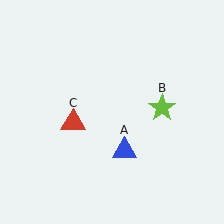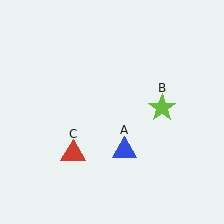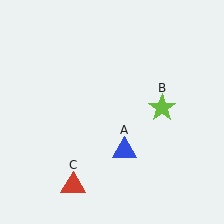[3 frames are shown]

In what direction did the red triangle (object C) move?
The red triangle (object C) moved down.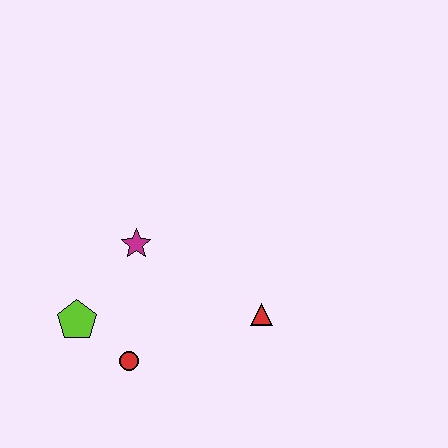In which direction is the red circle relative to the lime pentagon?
The red circle is to the right of the lime pentagon.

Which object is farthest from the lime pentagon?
The red triangle is farthest from the lime pentagon.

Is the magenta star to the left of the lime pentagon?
No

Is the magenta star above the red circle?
Yes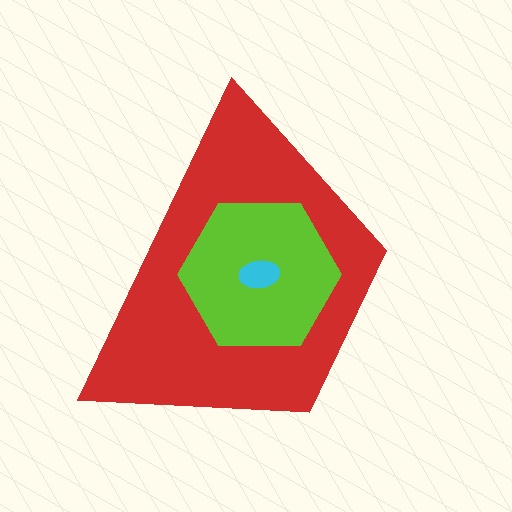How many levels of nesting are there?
3.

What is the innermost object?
The cyan ellipse.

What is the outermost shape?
The red trapezoid.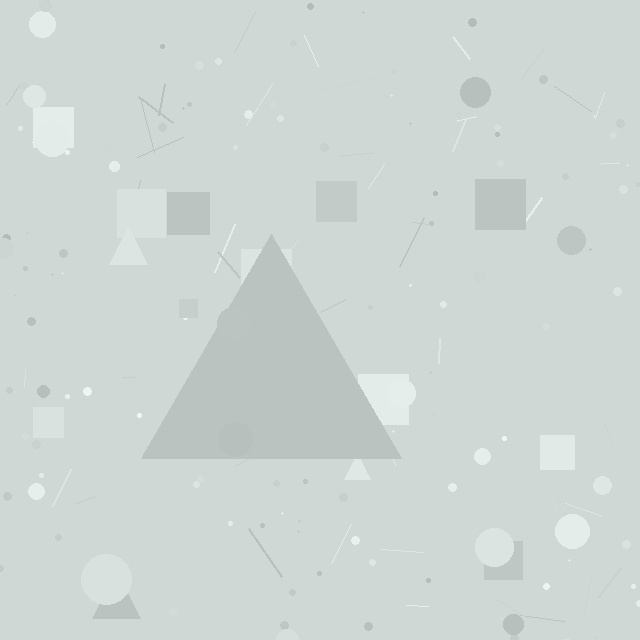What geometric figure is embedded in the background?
A triangle is embedded in the background.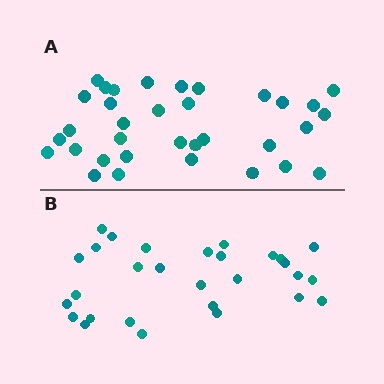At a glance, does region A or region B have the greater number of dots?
Region A (the top region) has more dots.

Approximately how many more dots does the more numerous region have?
Region A has about 5 more dots than region B.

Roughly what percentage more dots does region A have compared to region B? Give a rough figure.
About 15% more.